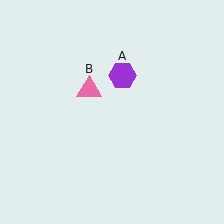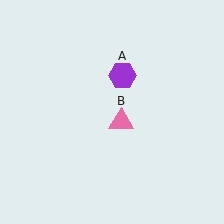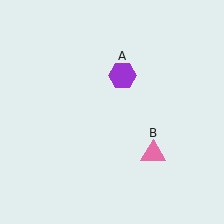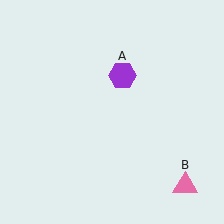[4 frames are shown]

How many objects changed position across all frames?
1 object changed position: pink triangle (object B).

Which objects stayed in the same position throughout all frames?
Purple hexagon (object A) remained stationary.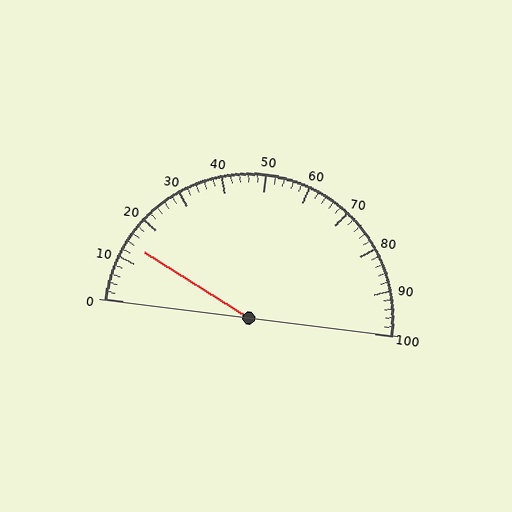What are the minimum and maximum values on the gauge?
The gauge ranges from 0 to 100.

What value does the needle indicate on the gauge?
The needle indicates approximately 14.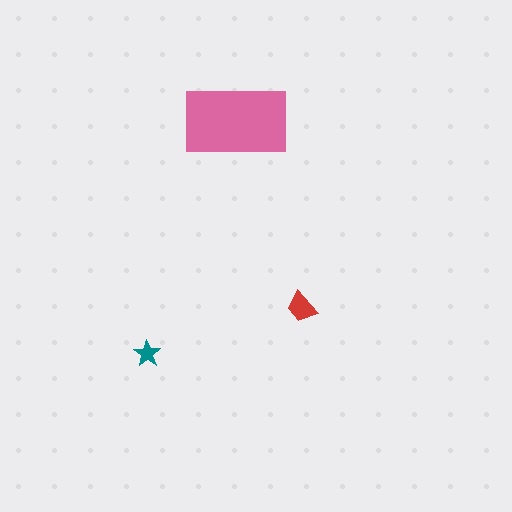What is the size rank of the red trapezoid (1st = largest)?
2nd.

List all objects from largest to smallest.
The pink rectangle, the red trapezoid, the teal star.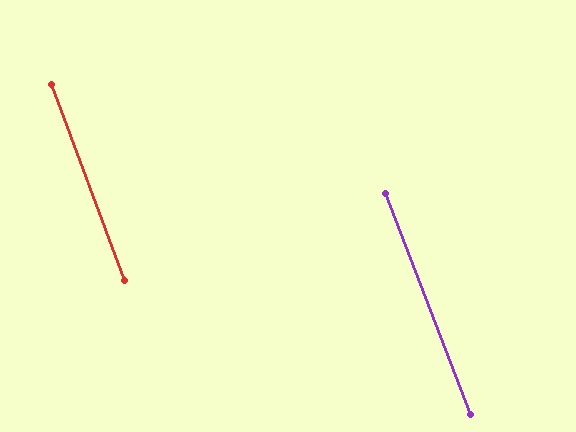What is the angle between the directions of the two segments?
Approximately 1 degree.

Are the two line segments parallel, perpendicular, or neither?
Parallel — their directions differ by only 0.7°.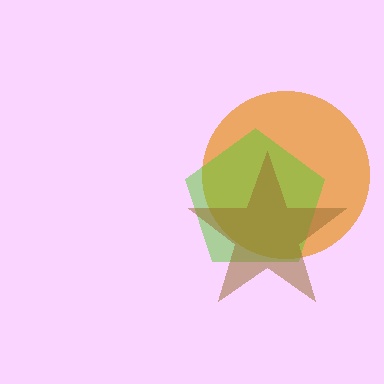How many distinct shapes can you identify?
There are 3 distinct shapes: an orange circle, a lime pentagon, a brown star.